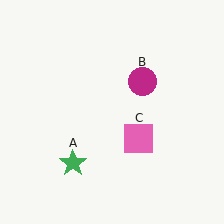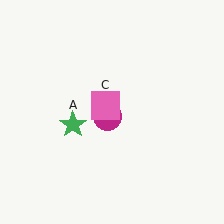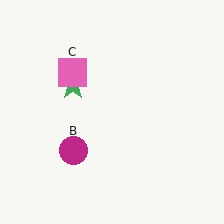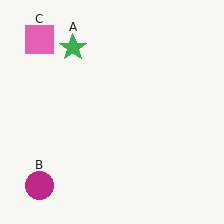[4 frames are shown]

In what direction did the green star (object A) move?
The green star (object A) moved up.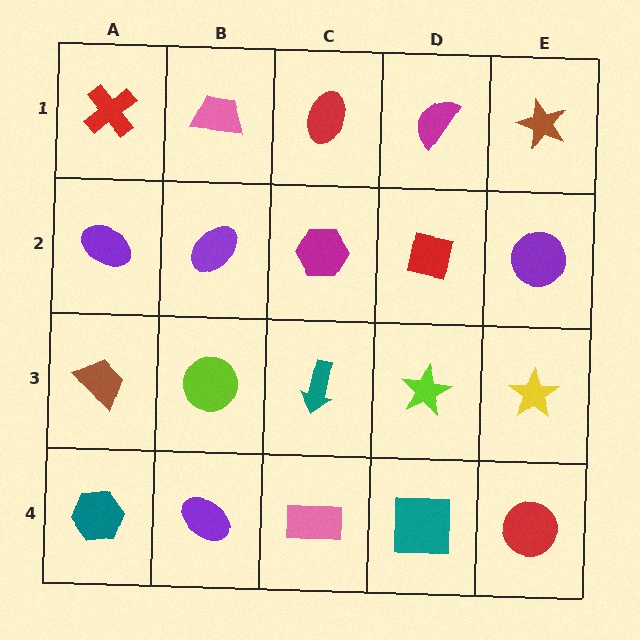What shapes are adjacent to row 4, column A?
A brown trapezoid (row 3, column A), a purple ellipse (row 4, column B).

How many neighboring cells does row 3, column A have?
3.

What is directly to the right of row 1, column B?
A red ellipse.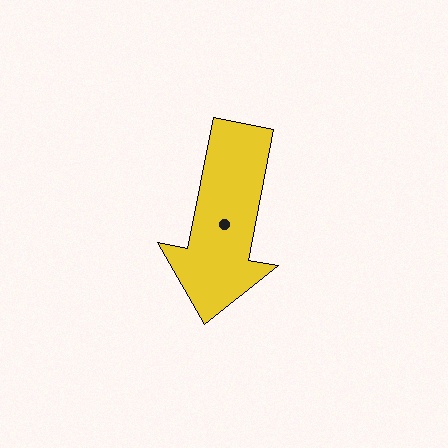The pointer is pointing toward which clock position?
Roughly 6 o'clock.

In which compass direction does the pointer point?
South.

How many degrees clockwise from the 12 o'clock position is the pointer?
Approximately 191 degrees.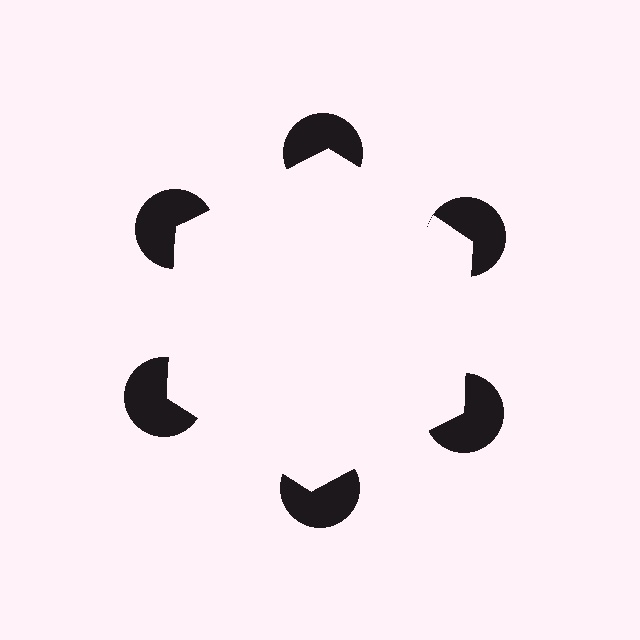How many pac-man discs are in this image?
There are 6 — one at each vertex of the illusory hexagon.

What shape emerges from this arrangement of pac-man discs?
An illusory hexagon — its edges are inferred from the aligned wedge cuts in the pac-man discs, not physically drawn.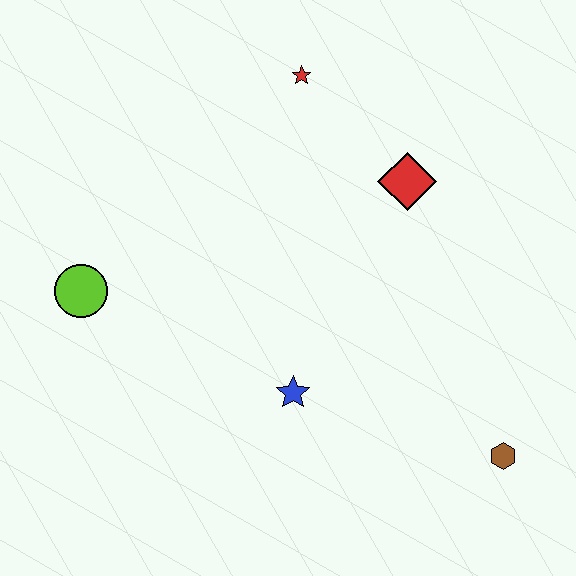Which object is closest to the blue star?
The brown hexagon is closest to the blue star.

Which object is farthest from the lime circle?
The brown hexagon is farthest from the lime circle.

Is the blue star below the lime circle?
Yes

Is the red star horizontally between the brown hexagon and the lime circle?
Yes